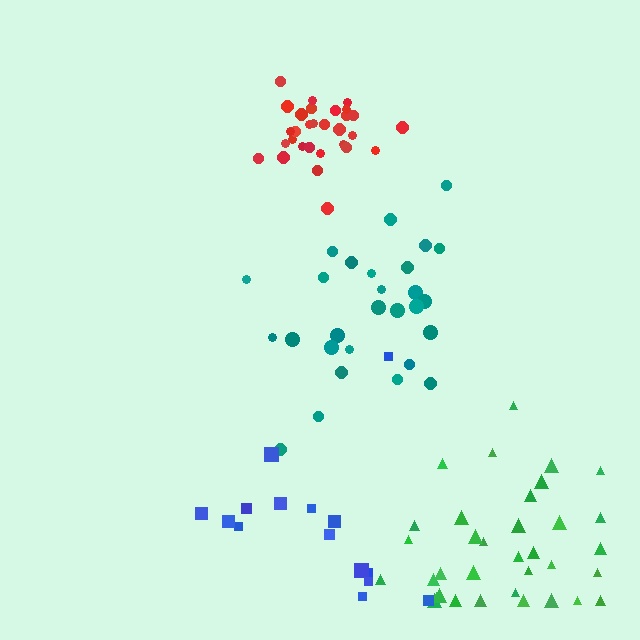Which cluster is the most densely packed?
Red.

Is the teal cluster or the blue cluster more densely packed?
Teal.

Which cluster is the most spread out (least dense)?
Blue.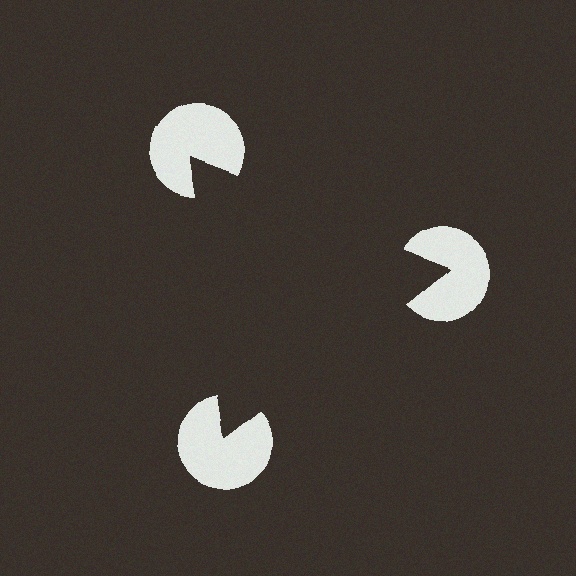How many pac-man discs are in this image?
There are 3 — one at each vertex of the illusory triangle.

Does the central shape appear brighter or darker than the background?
It typically appears slightly darker than the background, even though no actual brightness change is drawn.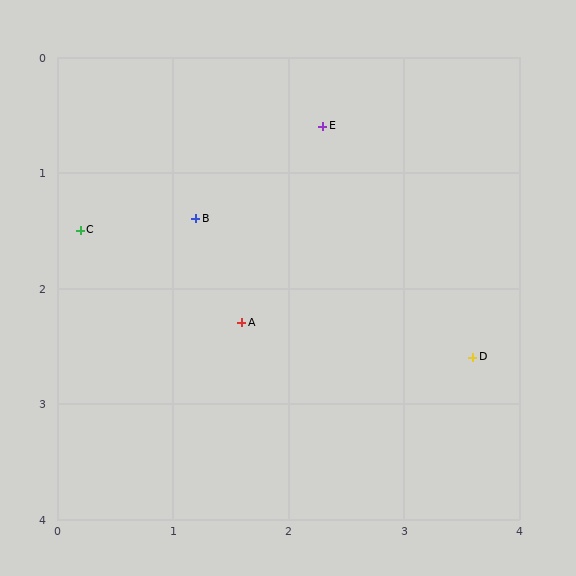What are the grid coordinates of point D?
Point D is at approximately (3.6, 2.6).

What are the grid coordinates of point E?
Point E is at approximately (2.3, 0.6).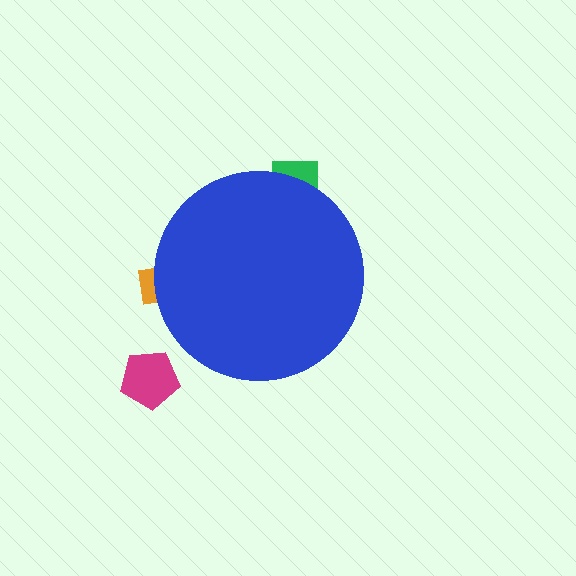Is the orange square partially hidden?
Yes, the orange square is partially hidden behind the blue circle.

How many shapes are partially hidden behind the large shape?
2 shapes are partially hidden.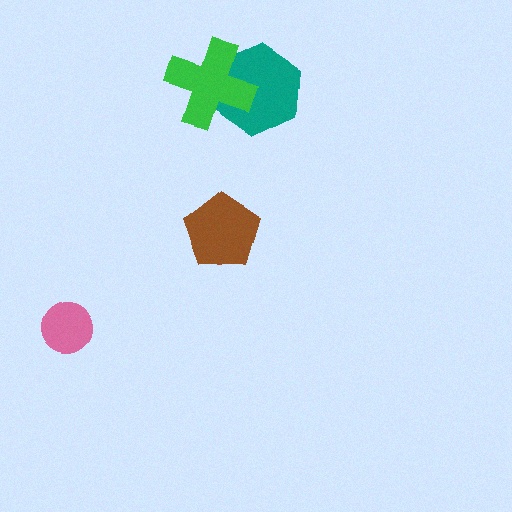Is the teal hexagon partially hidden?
Yes, it is partially covered by another shape.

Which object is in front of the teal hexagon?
The green cross is in front of the teal hexagon.